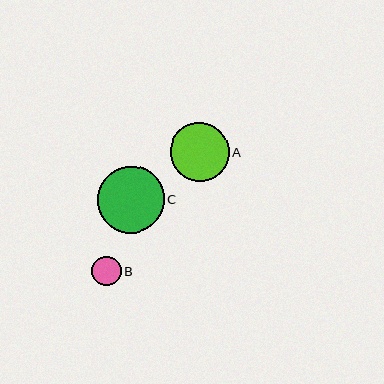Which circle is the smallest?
Circle B is the smallest with a size of approximately 29 pixels.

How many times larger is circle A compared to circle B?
Circle A is approximately 2.0 times the size of circle B.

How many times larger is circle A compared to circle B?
Circle A is approximately 2.0 times the size of circle B.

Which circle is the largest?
Circle C is the largest with a size of approximately 67 pixels.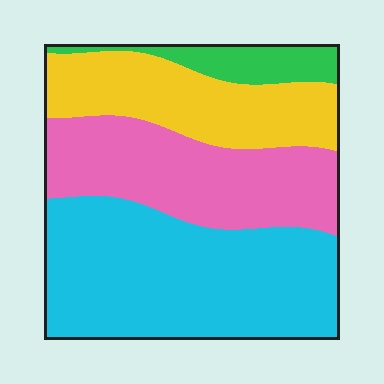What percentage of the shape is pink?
Pink takes up about one quarter (1/4) of the shape.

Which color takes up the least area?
Green, at roughly 10%.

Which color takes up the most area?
Cyan, at roughly 40%.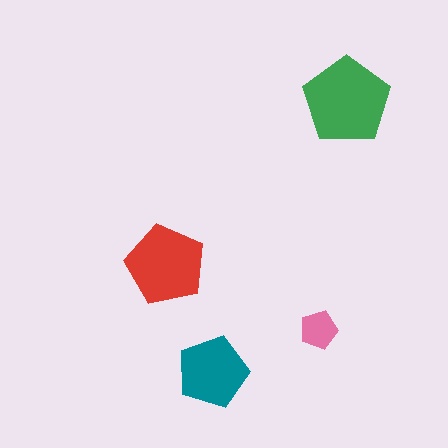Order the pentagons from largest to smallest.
the green one, the red one, the teal one, the pink one.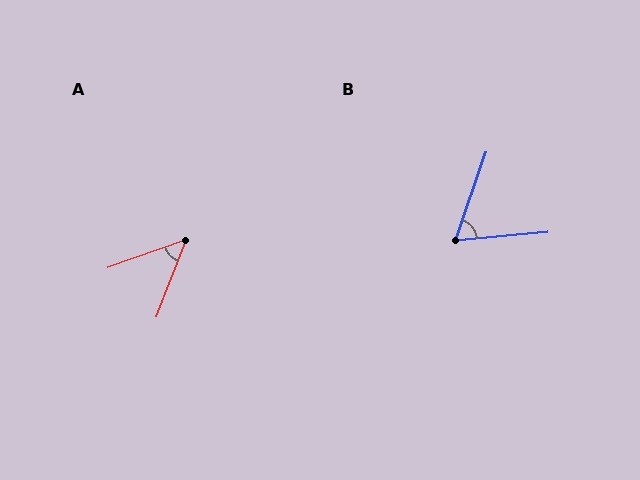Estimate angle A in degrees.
Approximately 50 degrees.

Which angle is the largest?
B, at approximately 66 degrees.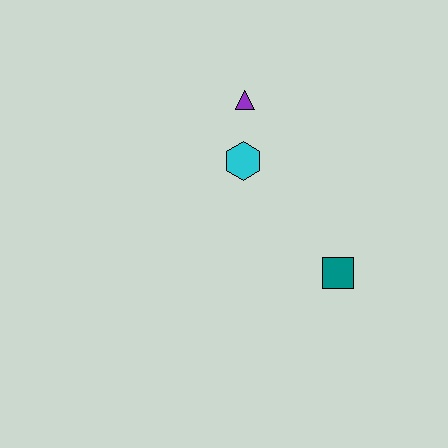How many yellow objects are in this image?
There are no yellow objects.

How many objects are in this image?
There are 3 objects.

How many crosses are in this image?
There are no crosses.